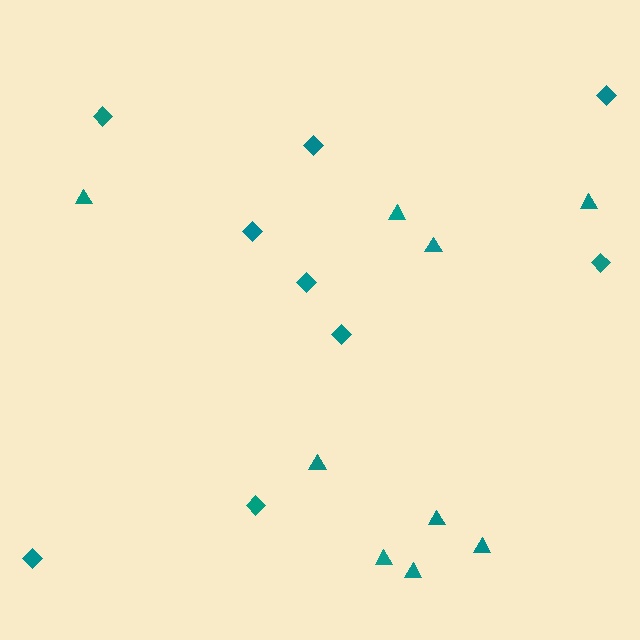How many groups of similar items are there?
There are 2 groups: one group of triangles (9) and one group of diamonds (9).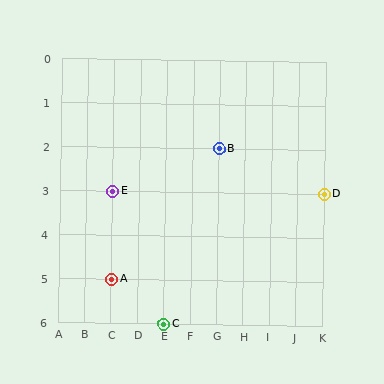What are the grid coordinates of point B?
Point B is at grid coordinates (G, 2).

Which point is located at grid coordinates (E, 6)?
Point C is at (E, 6).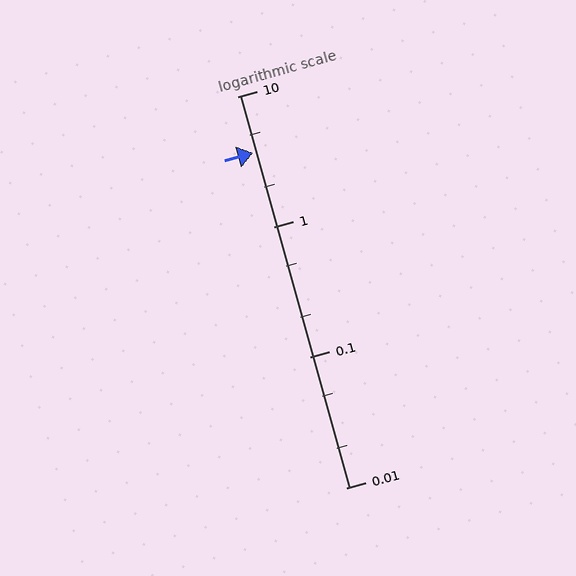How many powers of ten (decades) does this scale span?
The scale spans 3 decades, from 0.01 to 10.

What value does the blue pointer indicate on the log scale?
The pointer indicates approximately 3.7.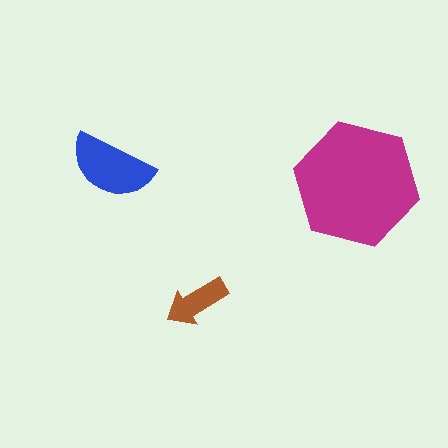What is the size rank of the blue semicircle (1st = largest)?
2nd.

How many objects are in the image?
There are 3 objects in the image.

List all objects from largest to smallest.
The magenta hexagon, the blue semicircle, the brown arrow.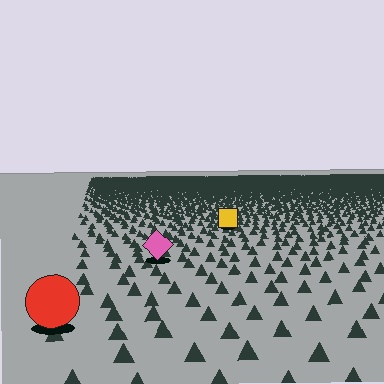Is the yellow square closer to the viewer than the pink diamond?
No. The pink diamond is closer — you can tell from the texture gradient: the ground texture is coarser near it.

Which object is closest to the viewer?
The red circle is closest. The texture marks near it are larger and more spread out.